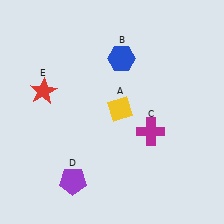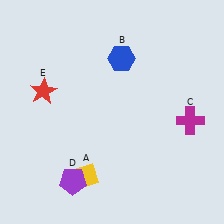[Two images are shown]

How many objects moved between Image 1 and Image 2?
2 objects moved between the two images.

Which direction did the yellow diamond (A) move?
The yellow diamond (A) moved down.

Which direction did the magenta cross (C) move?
The magenta cross (C) moved right.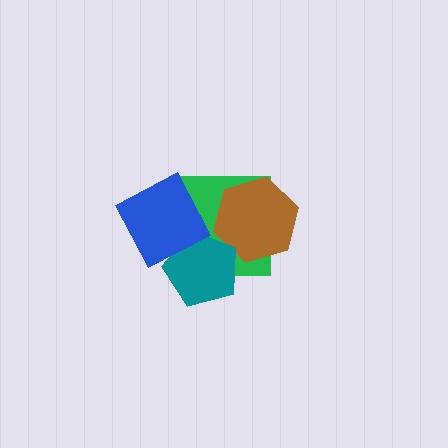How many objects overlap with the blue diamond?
2 objects overlap with the blue diamond.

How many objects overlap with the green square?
3 objects overlap with the green square.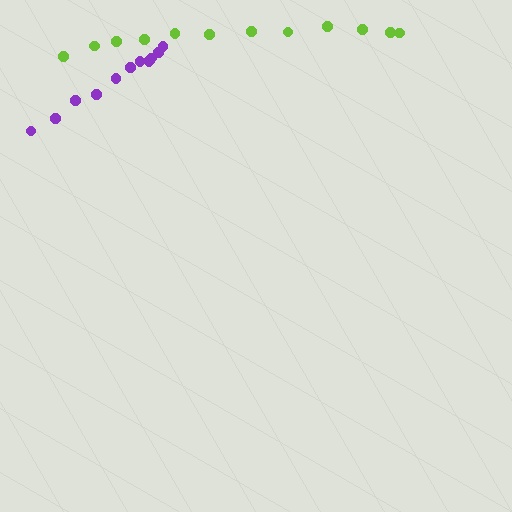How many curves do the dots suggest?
There are 2 distinct paths.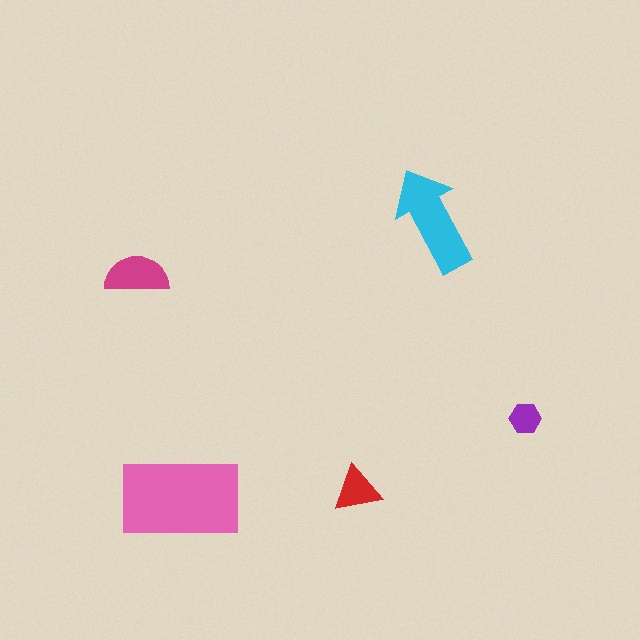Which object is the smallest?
The purple hexagon.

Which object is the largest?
The pink rectangle.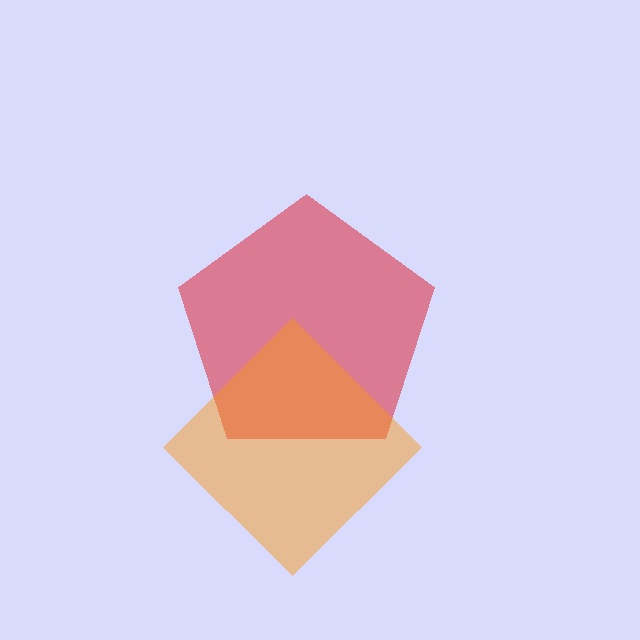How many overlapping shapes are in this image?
There are 2 overlapping shapes in the image.